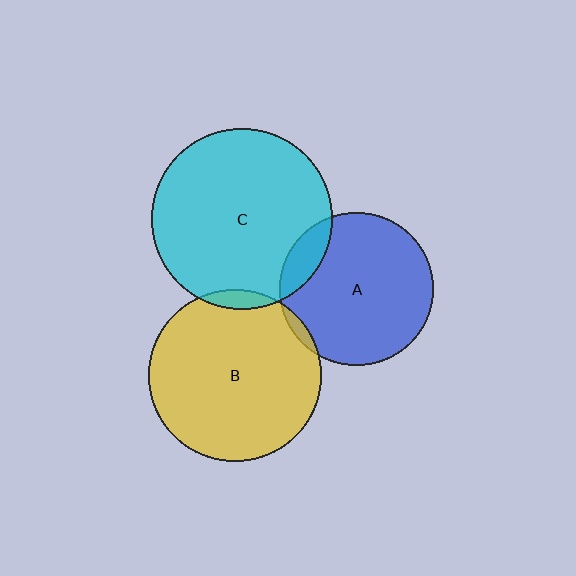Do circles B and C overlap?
Yes.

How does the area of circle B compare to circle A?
Approximately 1.3 times.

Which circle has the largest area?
Circle C (cyan).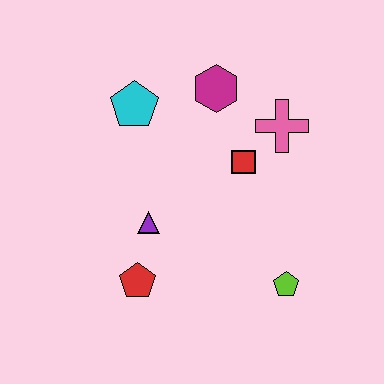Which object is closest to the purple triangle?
The red pentagon is closest to the purple triangle.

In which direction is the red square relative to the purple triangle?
The red square is to the right of the purple triangle.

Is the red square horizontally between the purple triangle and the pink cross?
Yes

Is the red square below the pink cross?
Yes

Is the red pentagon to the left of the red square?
Yes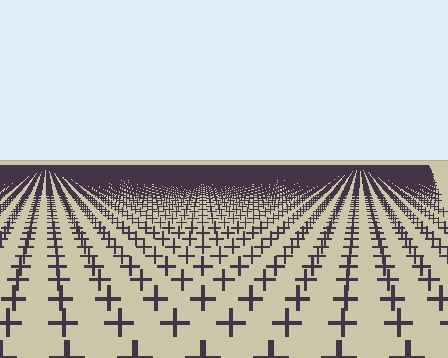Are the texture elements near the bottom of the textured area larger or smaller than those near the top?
Larger. Near the bottom, elements are closer to the viewer and appear at a bigger on-screen size.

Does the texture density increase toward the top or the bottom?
Density increases toward the top.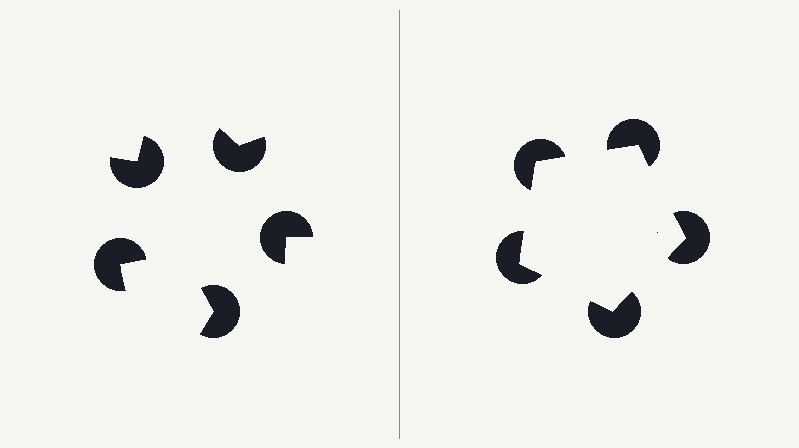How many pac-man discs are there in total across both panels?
10 — 5 on each side.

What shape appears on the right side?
An illusory pentagon.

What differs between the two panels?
The pac-man discs are positioned identically on both sides; only the wedge orientations differ. On the right they align to a pentagon; on the left they are misaligned.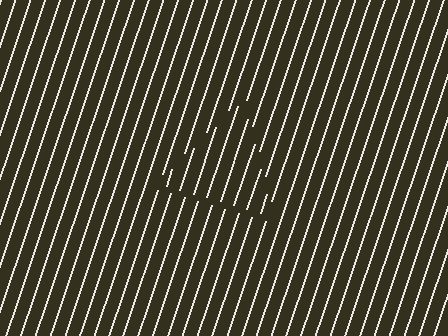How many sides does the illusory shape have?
3 sides — the line-ends trace a triangle.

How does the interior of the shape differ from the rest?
The interior of the shape contains the same grating, shifted by half a period — the contour is defined by the phase discontinuity where line-ends from the inner and outer gratings abut.